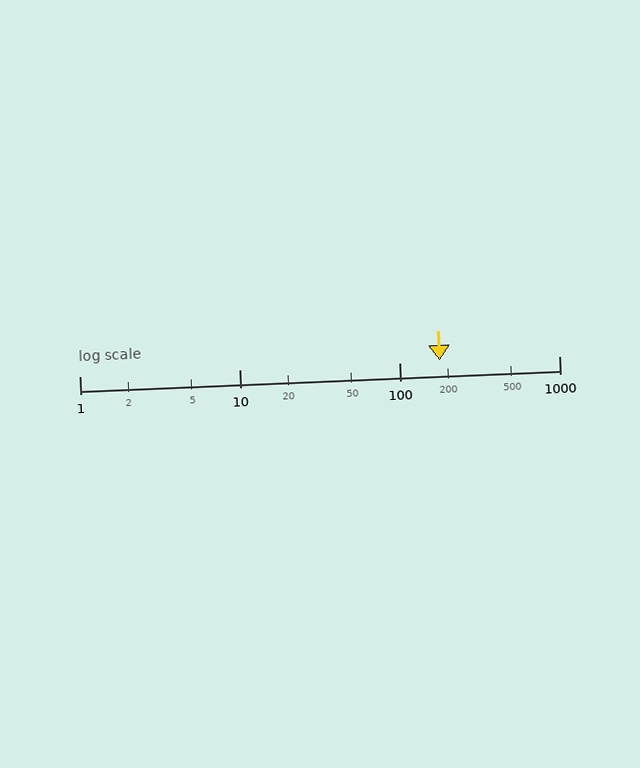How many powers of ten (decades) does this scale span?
The scale spans 3 decades, from 1 to 1000.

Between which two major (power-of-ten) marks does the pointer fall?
The pointer is between 100 and 1000.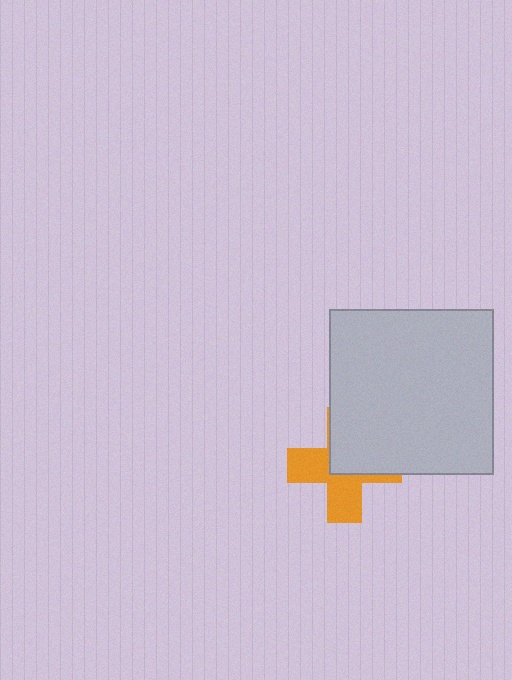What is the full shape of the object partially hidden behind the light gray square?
The partially hidden object is an orange cross.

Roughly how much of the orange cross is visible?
About half of it is visible (roughly 52%).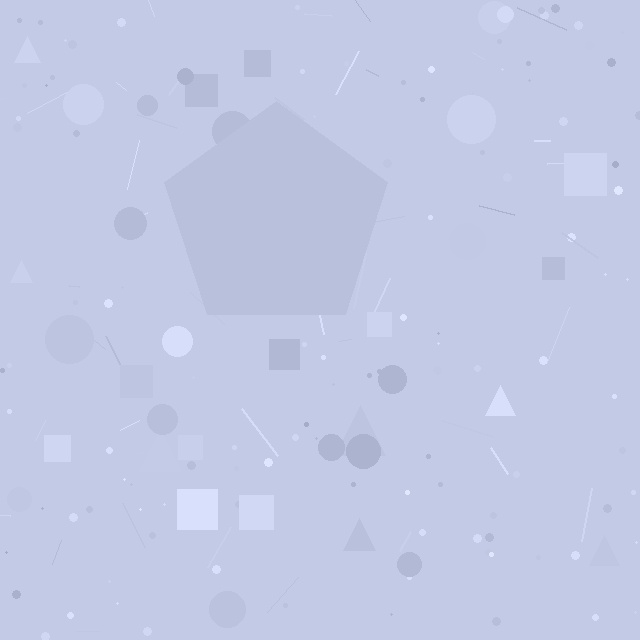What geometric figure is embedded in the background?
A pentagon is embedded in the background.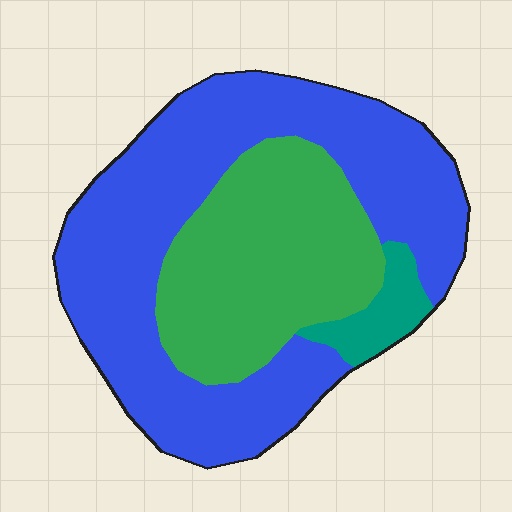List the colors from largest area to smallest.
From largest to smallest: blue, green, teal.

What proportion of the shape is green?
Green takes up between a third and a half of the shape.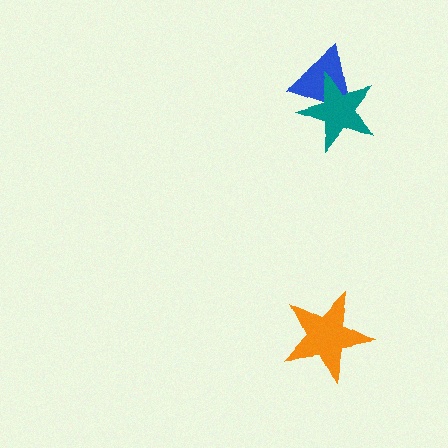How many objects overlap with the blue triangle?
1 object overlaps with the blue triangle.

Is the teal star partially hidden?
No, no other shape covers it.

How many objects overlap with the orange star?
0 objects overlap with the orange star.